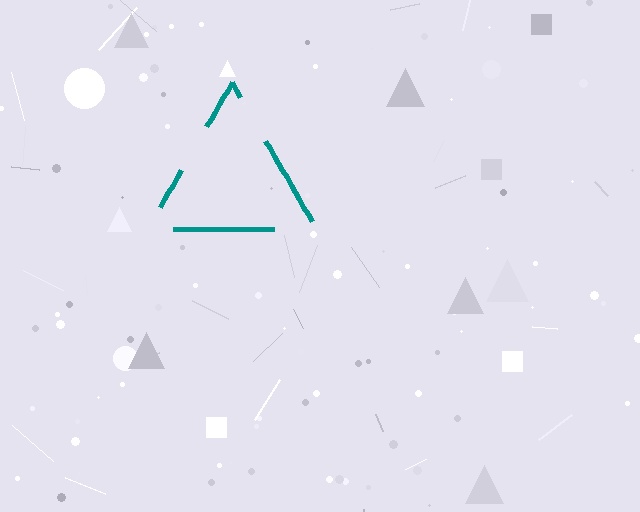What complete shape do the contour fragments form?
The contour fragments form a triangle.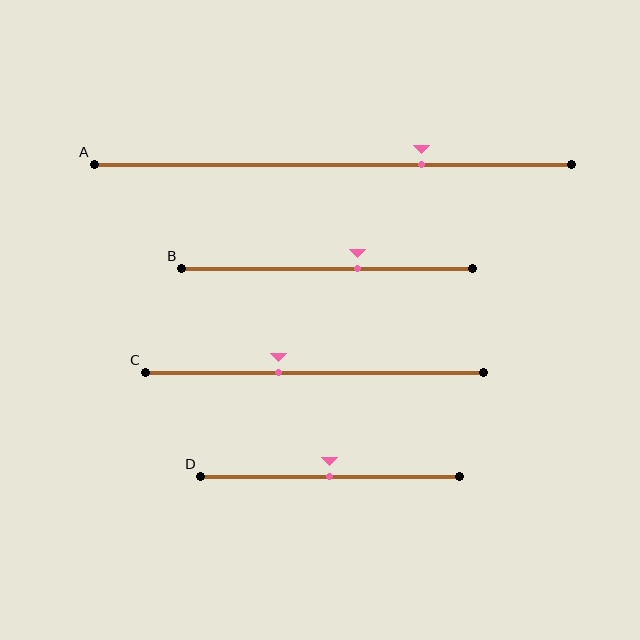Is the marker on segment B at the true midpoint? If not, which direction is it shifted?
No, the marker on segment B is shifted to the right by about 11% of the segment length.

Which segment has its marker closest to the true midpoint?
Segment D has its marker closest to the true midpoint.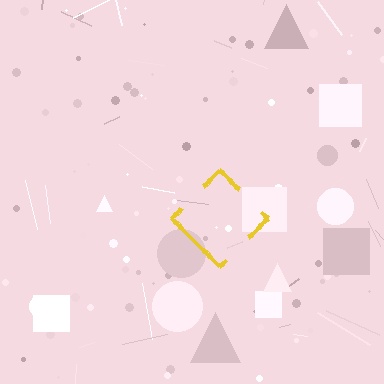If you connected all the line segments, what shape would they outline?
They would outline a diamond.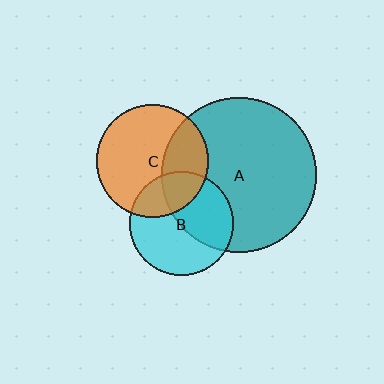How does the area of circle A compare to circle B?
Approximately 2.2 times.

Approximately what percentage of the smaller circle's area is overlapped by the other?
Approximately 25%.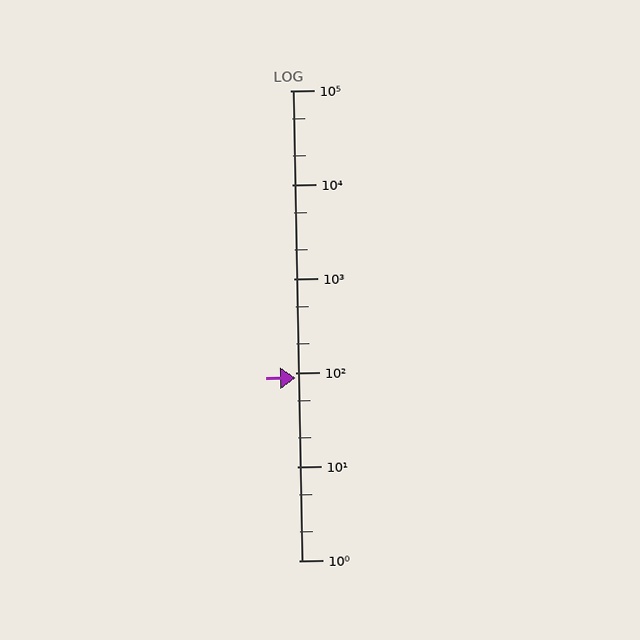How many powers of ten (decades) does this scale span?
The scale spans 5 decades, from 1 to 100000.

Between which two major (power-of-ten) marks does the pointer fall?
The pointer is between 10 and 100.